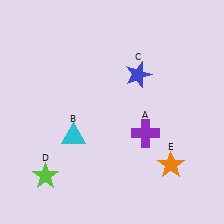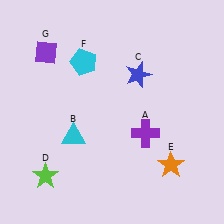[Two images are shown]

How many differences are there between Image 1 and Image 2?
There are 2 differences between the two images.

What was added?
A cyan pentagon (F), a purple diamond (G) were added in Image 2.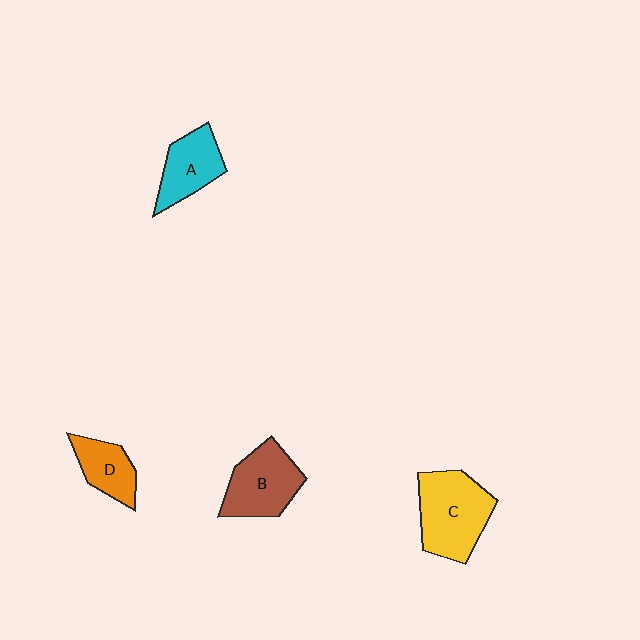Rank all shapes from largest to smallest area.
From largest to smallest: C (yellow), B (brown), A (cyan), D (orange).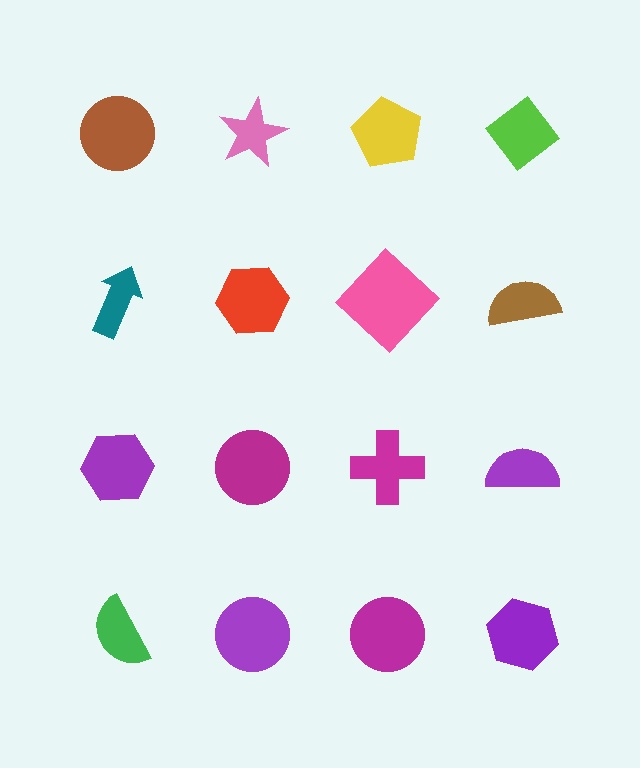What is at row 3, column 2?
A magenta circle.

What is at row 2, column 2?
A red hexagon.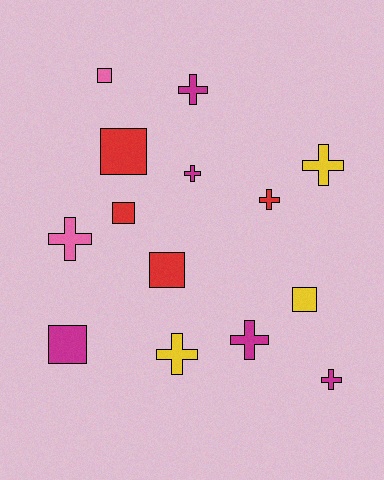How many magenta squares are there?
There is 1 magenta square.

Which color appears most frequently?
Magenta, with 5 objects.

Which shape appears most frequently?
Cross, with 8 objects.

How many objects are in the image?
There are 14 objects.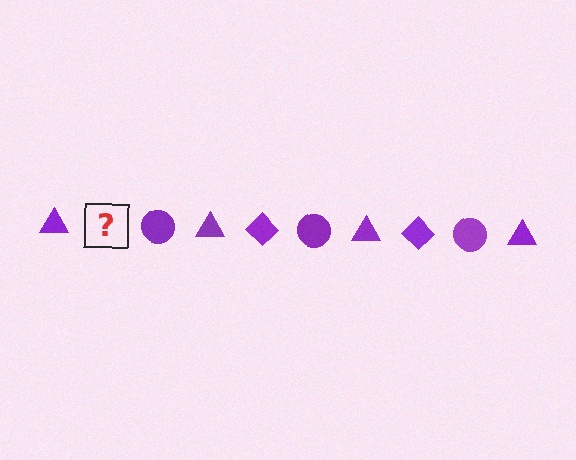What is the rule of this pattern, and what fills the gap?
The rule is that the pattern cycles through triangle, diamond, circle shapes in purple. The gap should be filled with a purple diamond.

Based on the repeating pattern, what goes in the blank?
The blank should be a purple diamond.